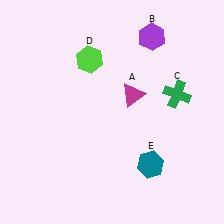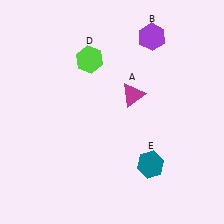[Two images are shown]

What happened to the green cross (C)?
The green cross (C) was removed in Image 2. It was in the top-right area of Image 1.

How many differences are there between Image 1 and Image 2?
There is 1 difference between the two images.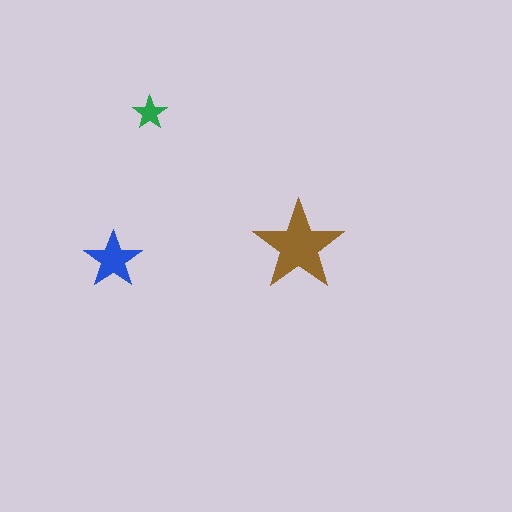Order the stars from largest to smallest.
the brown one, the blue one, the green one.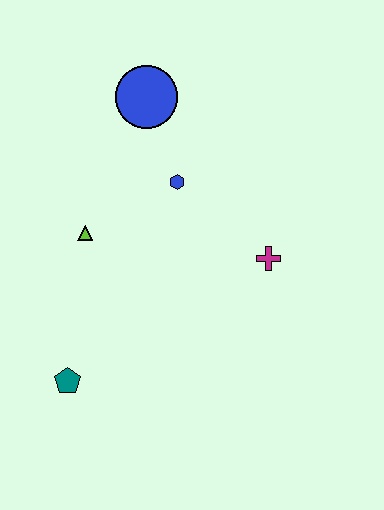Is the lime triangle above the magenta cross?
Yes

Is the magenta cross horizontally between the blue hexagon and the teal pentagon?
No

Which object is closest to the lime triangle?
The blue hexagon is closest to the lime triangle.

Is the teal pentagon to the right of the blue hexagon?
No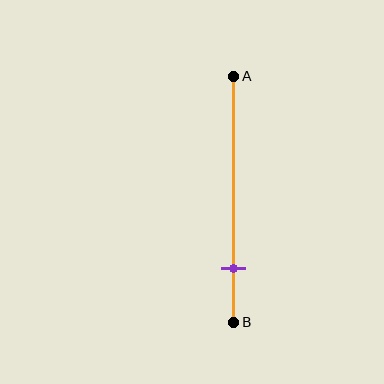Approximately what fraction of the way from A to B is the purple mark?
The purple mark is approximately 80% of the way from A to B.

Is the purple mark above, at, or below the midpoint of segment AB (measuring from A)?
The purple mark is below the midpoint of segment AB.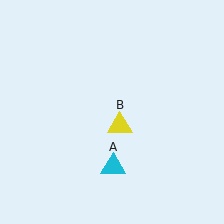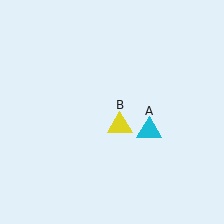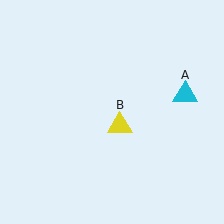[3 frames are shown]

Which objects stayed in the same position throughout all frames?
Yellow triangle (object B) remained stationary.